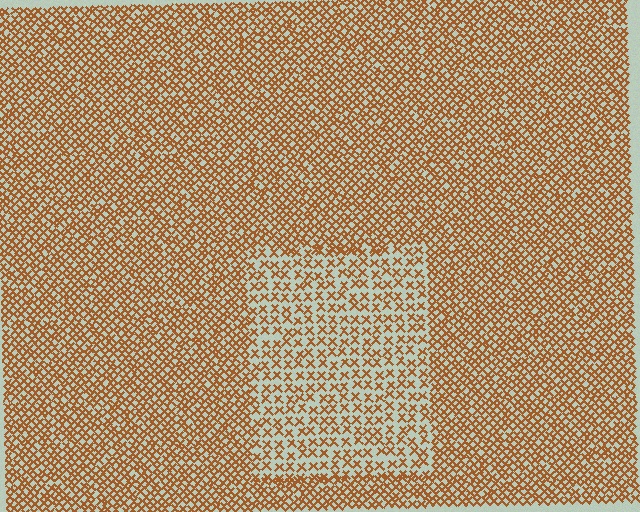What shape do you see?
I see a rectangle.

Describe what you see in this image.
The image contains small brown elements arranged at two different densities. A rectangle-shaped region is visible where the elements are less densely packed than the surrounding area.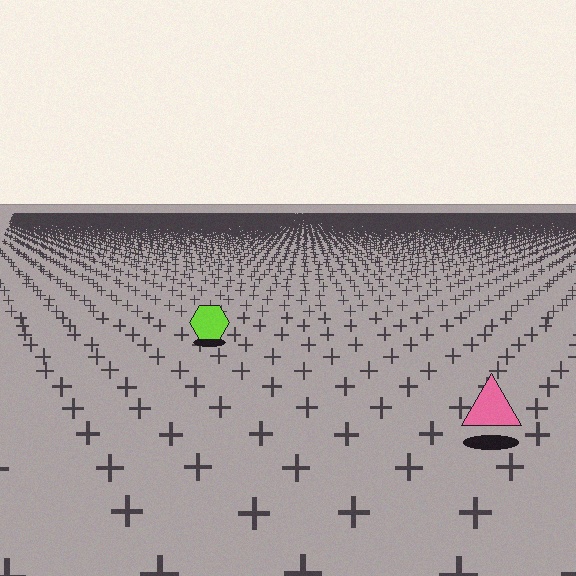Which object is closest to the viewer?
The pink triangle is closest. The texture marks near it are larger and more spread out.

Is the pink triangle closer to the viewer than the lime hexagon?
Yes. The pink triangle is closer — you can tell from the texture gradient: the ground texture is coarser near it.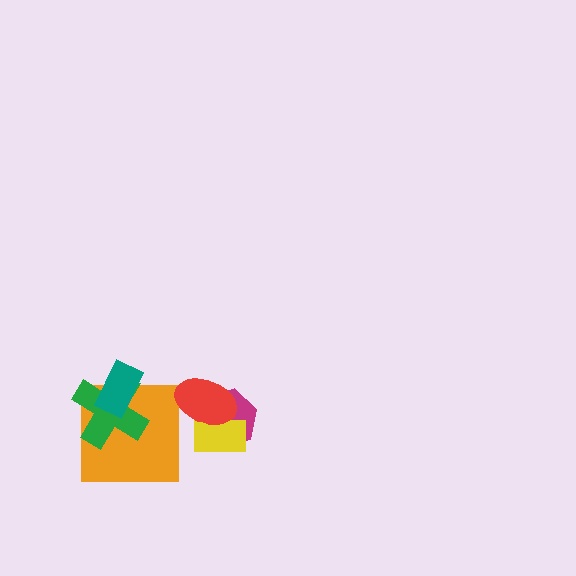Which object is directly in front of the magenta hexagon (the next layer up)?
The yellow rectangle is directly in front of the magenta hexagon.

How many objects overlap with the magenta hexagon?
2 objects overlap with the magenta hexagon.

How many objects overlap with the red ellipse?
2 objects overlap with the red ellipse.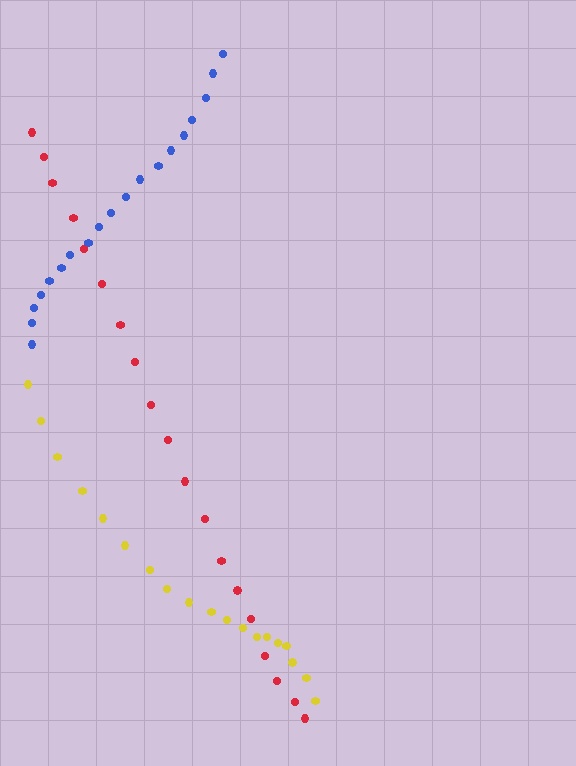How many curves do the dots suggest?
There are 3 distinct paths.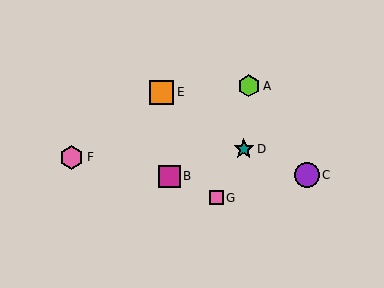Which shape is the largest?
The purple circle (labeled C) is the largest.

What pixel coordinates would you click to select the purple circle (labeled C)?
Click at (307, 175) to select the purple circle C.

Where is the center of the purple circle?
The center of the purple circle is at (307, 175).